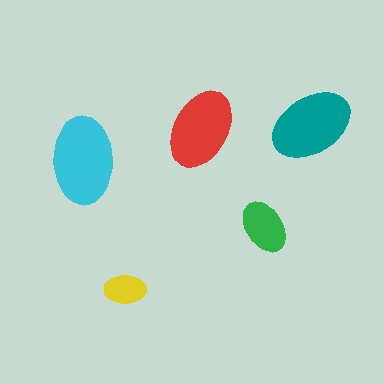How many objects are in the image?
There are 5 objects in the image.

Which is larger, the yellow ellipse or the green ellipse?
The green one.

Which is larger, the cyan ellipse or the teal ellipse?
The cyan one.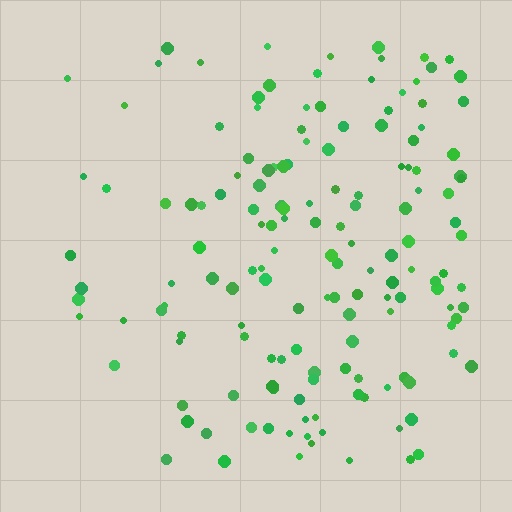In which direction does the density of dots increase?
From left to right, with the right side densest.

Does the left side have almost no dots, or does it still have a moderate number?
Still a moderate number, just noticeably fewer than the right.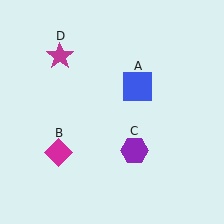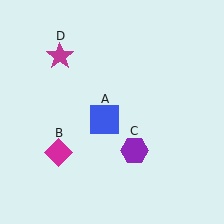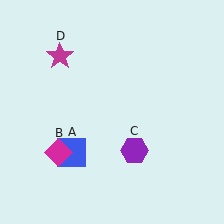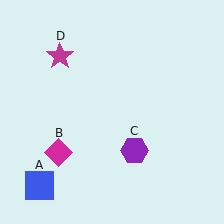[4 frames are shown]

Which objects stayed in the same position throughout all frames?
Magenta diamond (object B) and purple hexagon (object C) and magenta star (object D) remained stationary.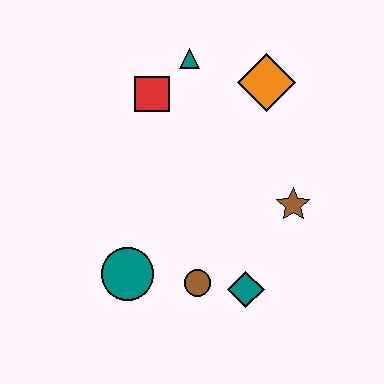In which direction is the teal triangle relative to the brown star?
The teal triangle is above the brown star.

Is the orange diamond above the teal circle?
Yes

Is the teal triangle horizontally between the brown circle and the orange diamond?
No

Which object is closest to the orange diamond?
The teal triangle is closest to the orange diamond.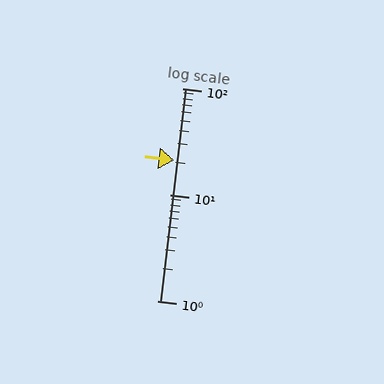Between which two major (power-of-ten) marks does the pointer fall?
The pointer is between 10 and 100.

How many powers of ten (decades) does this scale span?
The scale spans 2 decades, from 1 to 100.